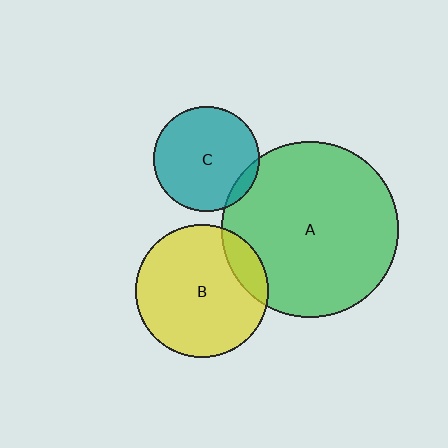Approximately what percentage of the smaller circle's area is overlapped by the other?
Approximately 10%.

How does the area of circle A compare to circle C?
Approximately 2.8 times.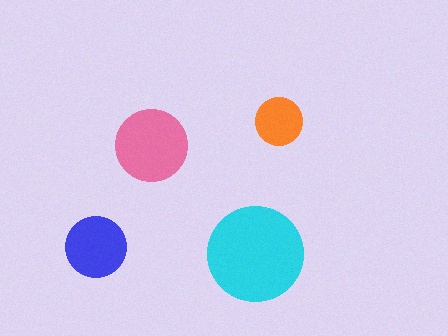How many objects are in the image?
There are 4 objects in the image.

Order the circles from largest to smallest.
the cyan one, the pink one, the blue one, the orange one.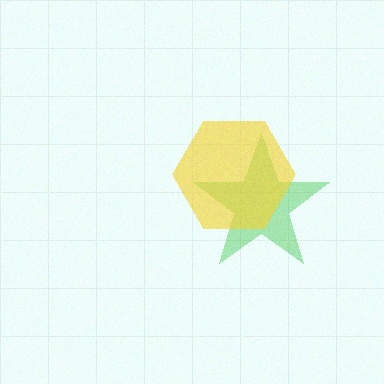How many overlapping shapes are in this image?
There are 2 overlapping shapes in the image.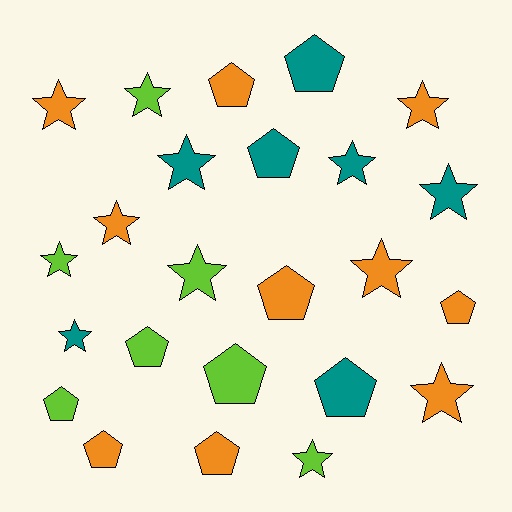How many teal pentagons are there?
There are 3 teal pentagons.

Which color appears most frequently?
Orange, with 10 objects.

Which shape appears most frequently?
Star, with 13 objects.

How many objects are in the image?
There are 24 objects.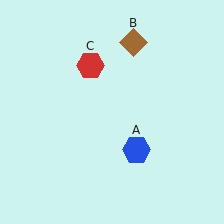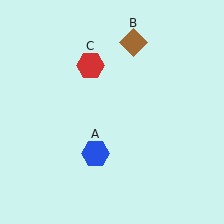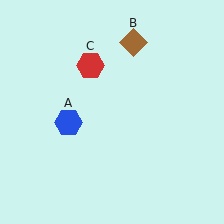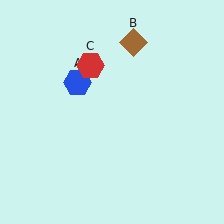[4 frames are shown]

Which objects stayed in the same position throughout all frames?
Brown diamond (object B) and red hexagon (object C) remained stationary.